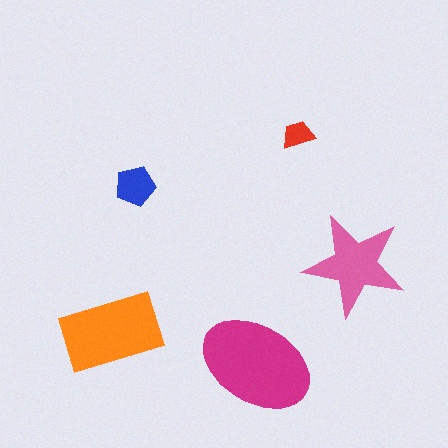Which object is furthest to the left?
The orange rectangle is leftmost.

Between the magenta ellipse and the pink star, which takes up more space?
The magenta ellipse.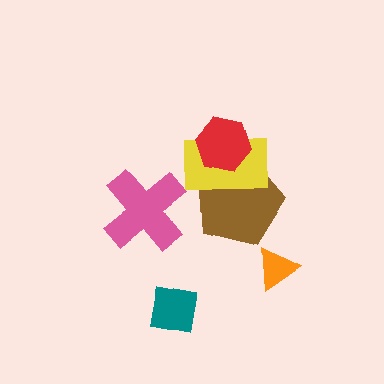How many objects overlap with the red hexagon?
2 objects overlap with the red hexagon.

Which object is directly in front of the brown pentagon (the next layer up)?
The yellow rectangle is directly in front of the brown pentagon.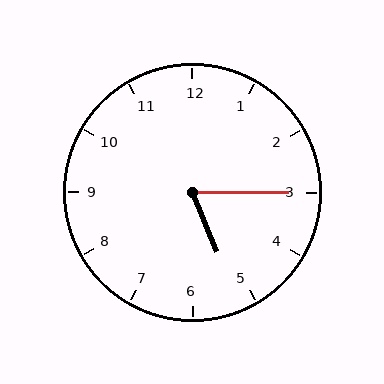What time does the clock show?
5:15.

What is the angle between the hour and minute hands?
Approximately 68 degrees.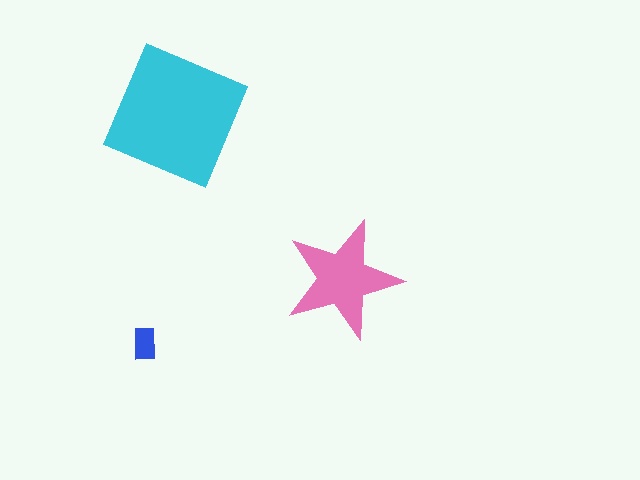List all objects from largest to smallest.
The cyan square, the pink star, the blue rectangle.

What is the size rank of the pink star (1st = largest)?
2nd.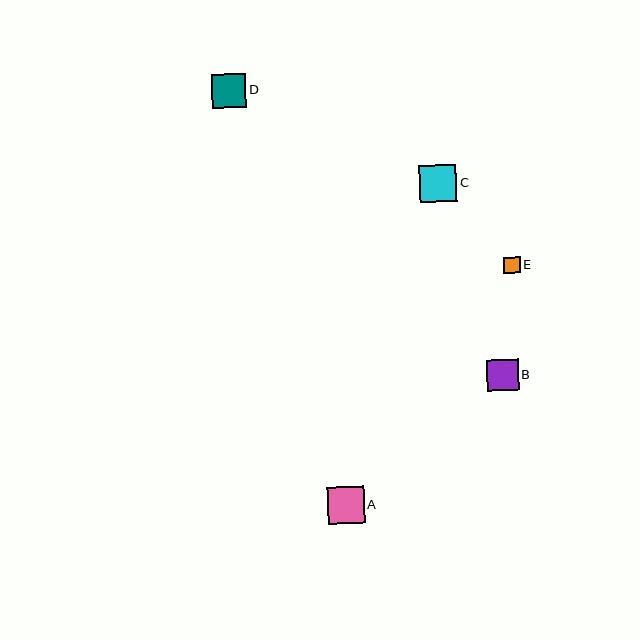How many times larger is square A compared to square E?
Square A is approximately 2.3 times the size of square E.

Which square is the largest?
Square A is the largest with a size of approximately 37 pixels.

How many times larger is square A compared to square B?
Square A is approximately 1.2 times the size of square B.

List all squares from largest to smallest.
From largest to smallest: A, C, D, B, E.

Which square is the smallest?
Square E is the smallest with a size of approximately 17 pixels.